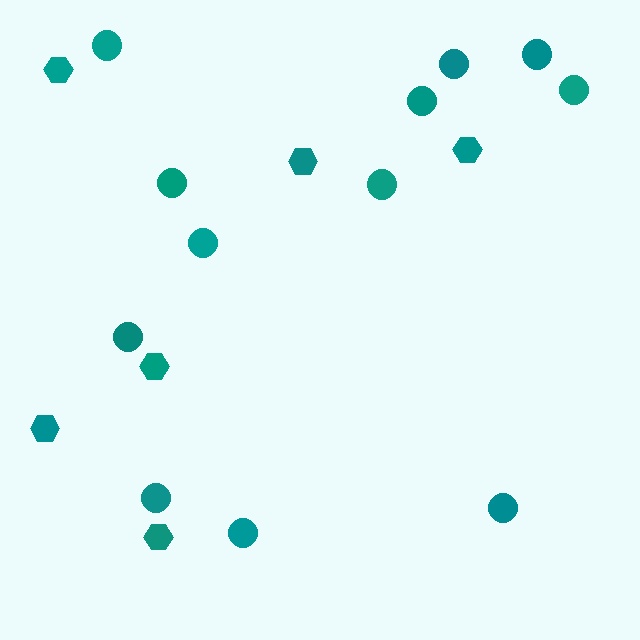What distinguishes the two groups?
There are 2 groups: one group of hexagons (6) and one group of circles (12).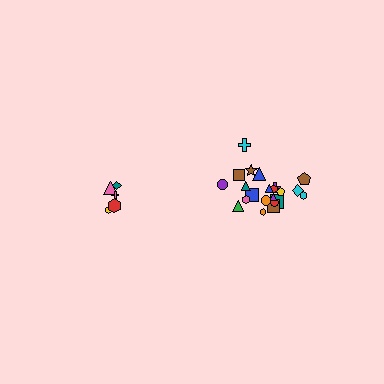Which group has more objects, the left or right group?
The right group.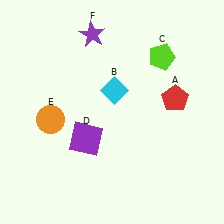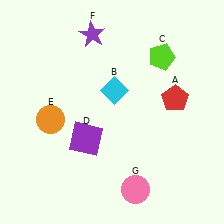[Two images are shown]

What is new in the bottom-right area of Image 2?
A pink circle (G) was added in the bottom-right area of Image 2.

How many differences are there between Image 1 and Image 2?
There is 1 difference between the two images.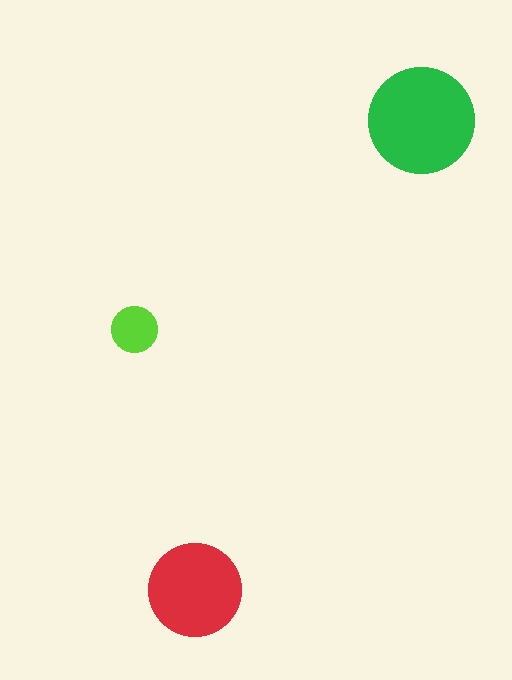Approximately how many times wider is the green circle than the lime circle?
About 2.5 times wider.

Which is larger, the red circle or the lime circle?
The red one.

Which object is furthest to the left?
The lime circle is leftmost.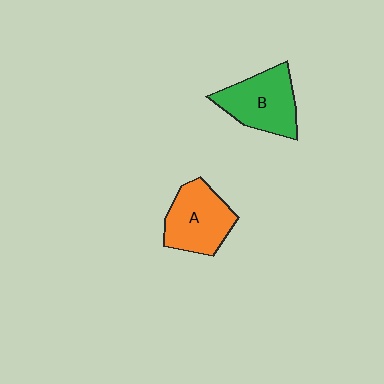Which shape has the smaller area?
Shape A (orange).